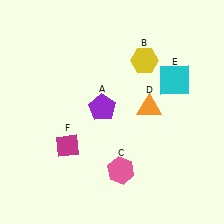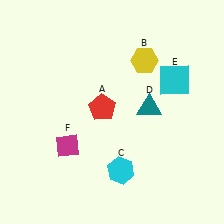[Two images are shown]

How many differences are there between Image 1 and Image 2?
There are 3 differences between the two images.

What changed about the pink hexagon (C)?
In Image 1, C is pink. In Image 2, it changed to cyan.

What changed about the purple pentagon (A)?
In Image 1, A is purple. In Image 2, it changed to red.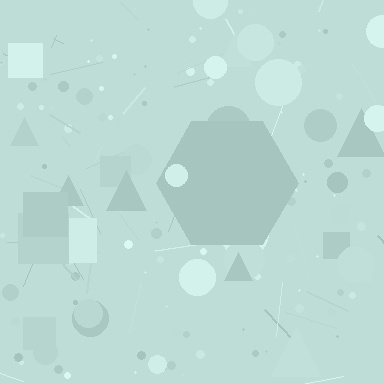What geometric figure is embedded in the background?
A hexagon is embedded in the background.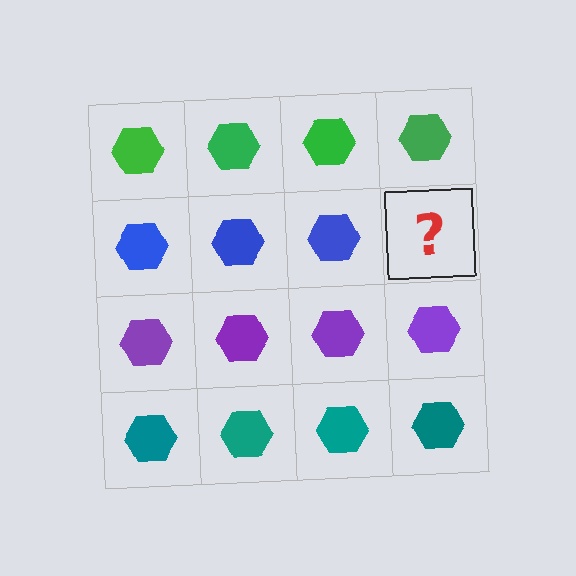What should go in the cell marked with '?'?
The missing cell should contain a blue hexagon.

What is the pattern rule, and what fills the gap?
The rule is that each row has a consistent color. The gap should be filled with a blue hexagon.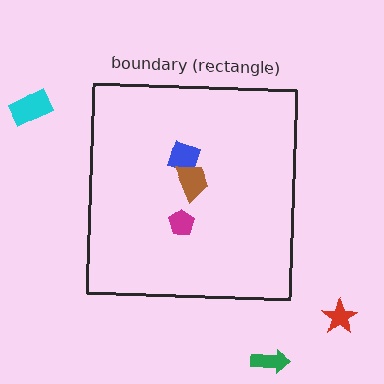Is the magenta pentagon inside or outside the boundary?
Inside.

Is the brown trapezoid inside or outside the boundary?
Inside.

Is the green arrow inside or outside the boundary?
Outside.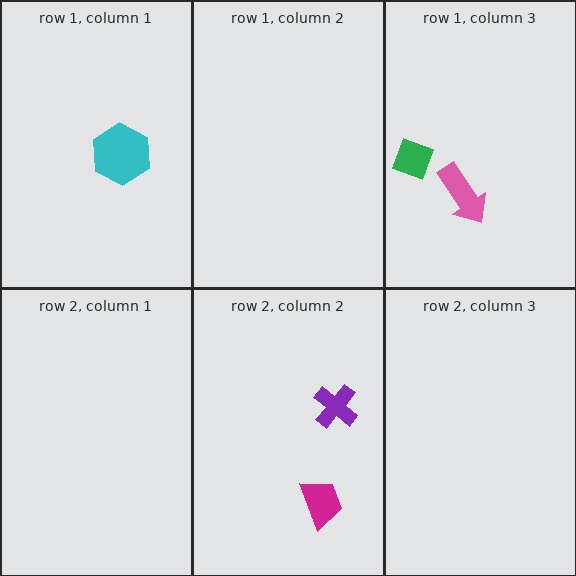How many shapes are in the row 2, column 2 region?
2.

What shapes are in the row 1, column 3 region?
The green diamond, the pink arrow.